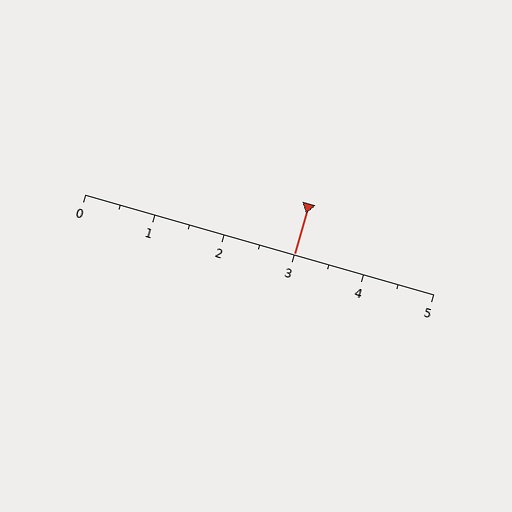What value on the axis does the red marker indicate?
The marker indicates approximately 3.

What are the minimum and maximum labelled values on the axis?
The axis runs from 0 to 5.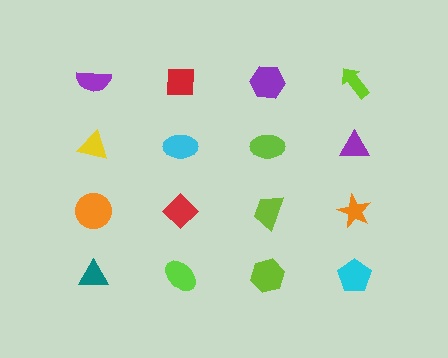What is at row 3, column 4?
An orange star.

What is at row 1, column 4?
A lime arrow.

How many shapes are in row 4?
4 shapes.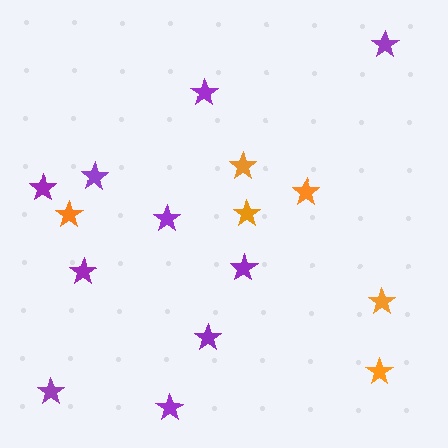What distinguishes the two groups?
There are 2 groups: one group of orange stars (6) and one group of purple stars (10).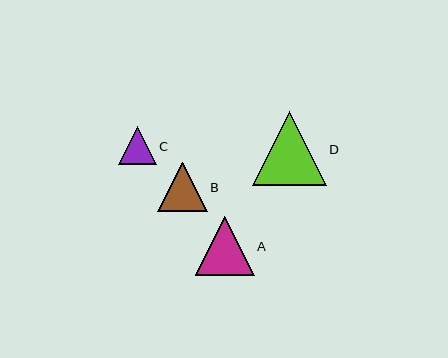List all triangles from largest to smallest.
From largest to smallest: D, A, B, C.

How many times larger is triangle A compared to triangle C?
Triangle A is approximately 1.6 times the size of triangle C.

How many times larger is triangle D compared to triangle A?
Triangle D is approximately 1.2 times the size of triangle A.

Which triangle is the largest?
Triangle D is the largest with a size of approximately 74 pixels.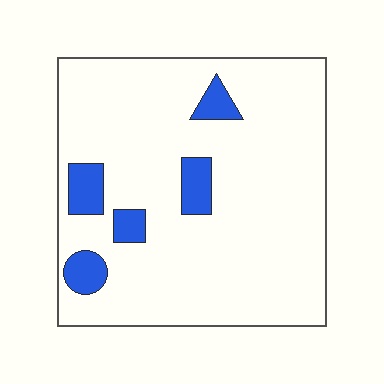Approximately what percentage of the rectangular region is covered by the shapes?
Approximately 10%.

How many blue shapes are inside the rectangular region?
5.